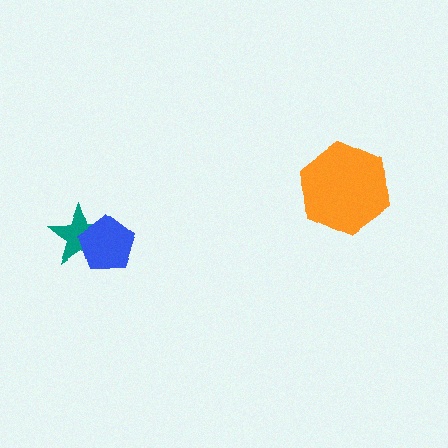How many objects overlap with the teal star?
1 object overlaps with the teal star.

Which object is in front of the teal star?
The blue pentagon is in front of the teal star.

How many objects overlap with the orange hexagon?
0 objects overlap with the orange hexagon.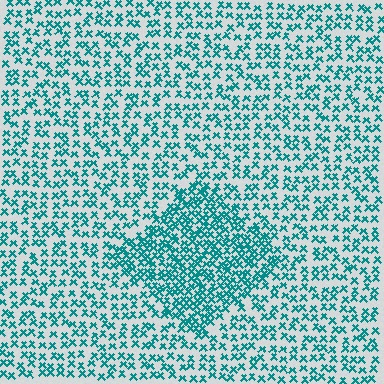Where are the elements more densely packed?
The elements are more densely packed inside the diamond boundary.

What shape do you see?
I see a diamond.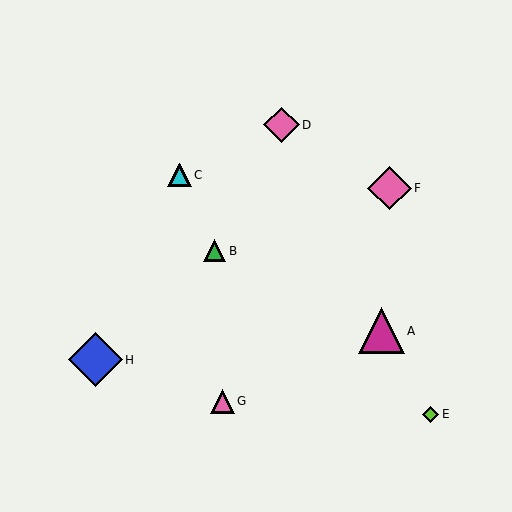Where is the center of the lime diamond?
The center of the lime diamond is at (431, 414).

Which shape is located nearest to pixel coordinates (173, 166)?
The cyan triangle (labeled C) at (180, 175) is nearest to that location.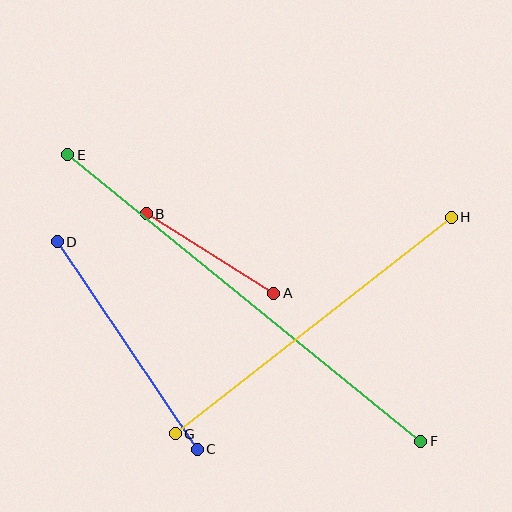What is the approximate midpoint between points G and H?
The midpoint is at approximately (313, 325) pixels.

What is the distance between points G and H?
The distance is approximately 351 pixels.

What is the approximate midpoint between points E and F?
The midpoint is at approximately (244, 298) pixels.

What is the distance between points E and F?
The distance is approximately 455 pixels.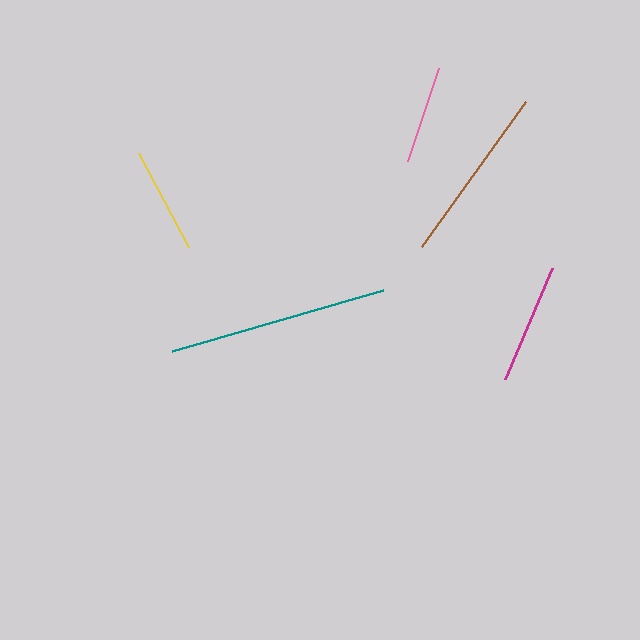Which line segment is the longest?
The teal line is the longest at approximately 219 pixels.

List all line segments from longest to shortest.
From longest to shortest: teal, brown, magenta, yellow, pink.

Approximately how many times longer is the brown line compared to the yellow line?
The brown line is approximately 1.7 times the length of the yellow line.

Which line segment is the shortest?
The pink line is the shortest at approximately 98 pixels.